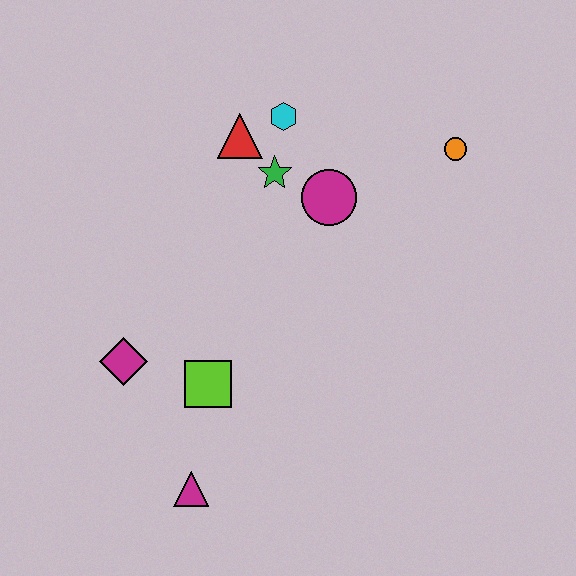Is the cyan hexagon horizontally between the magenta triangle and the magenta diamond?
No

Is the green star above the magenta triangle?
Yes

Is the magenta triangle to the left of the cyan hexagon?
Yes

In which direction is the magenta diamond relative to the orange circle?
The magenta diamond is to the left of the orange circle.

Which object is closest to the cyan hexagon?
The red triangle is closest to the cyan hexagon.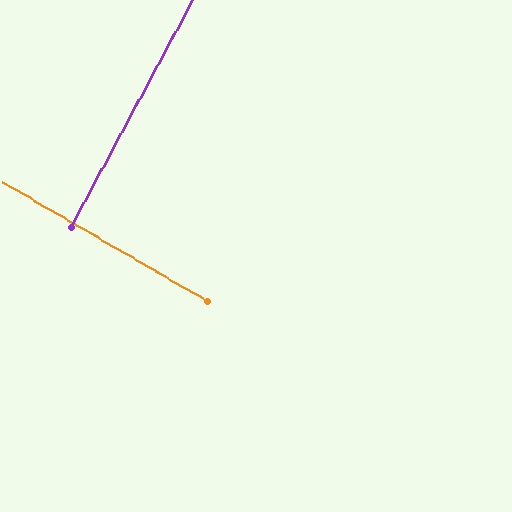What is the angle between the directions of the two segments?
Approximately 88 degrees.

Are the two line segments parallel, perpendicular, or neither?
Perpendicular — they meet at approximately 88°.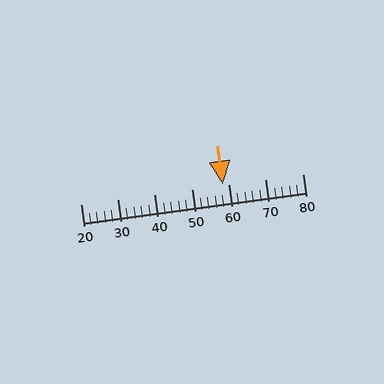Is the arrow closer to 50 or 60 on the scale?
The arrow is closer to 60.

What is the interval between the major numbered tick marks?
The major tick marks are spaced 10 units apart.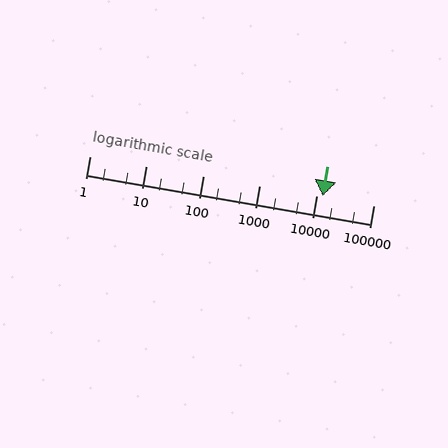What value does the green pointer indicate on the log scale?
The pointer indicates approximately 13000.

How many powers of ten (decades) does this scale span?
The scale spans 5 decades, from 1 to 100000.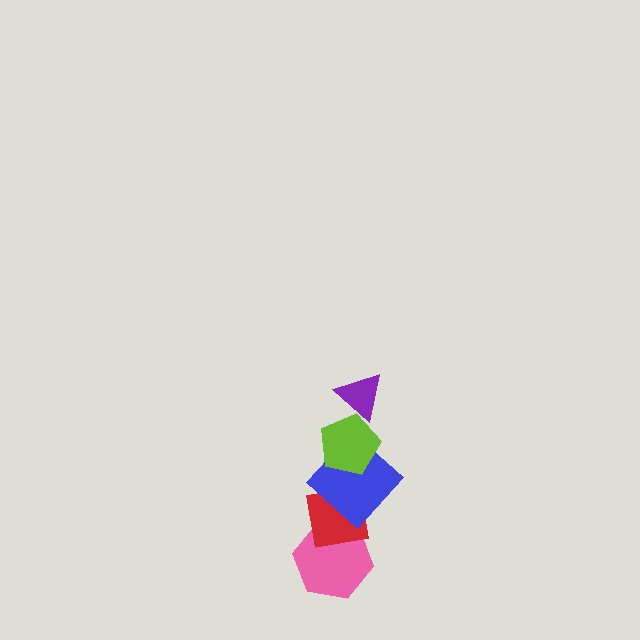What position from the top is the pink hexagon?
The pink hexagon is 5th from the top.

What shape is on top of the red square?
The blue diamond is on top of the red square.